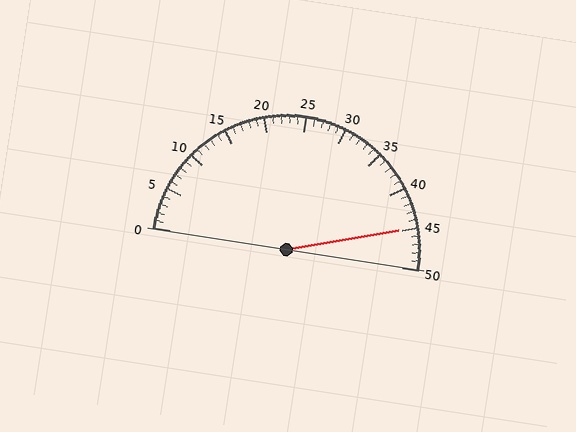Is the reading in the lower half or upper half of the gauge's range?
The reading is in the upper half of the range (0 to 50).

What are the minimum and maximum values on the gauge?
The gauge ranges from 0 to 50.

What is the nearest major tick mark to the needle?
The nearest major tick mark is 45.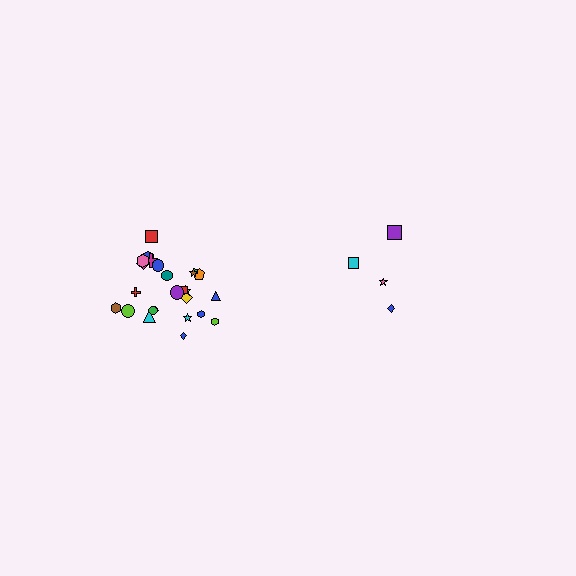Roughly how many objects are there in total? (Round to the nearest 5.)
Roughly 30 objects in total.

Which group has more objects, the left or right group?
The left group.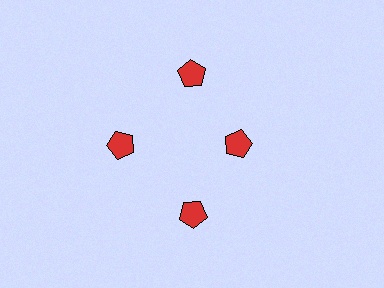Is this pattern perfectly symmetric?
No. The 4 red pentagons are arranged in a ring, but one element near the 3 o'clock position is pulled inward toward the center, breaking the 4-fold rotational symmetry.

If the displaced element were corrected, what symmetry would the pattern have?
It would have 4-fold rotational symmetry — the pattern would map onto itself every 90 degrees.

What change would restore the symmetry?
The symmetry would be restored by moving it outward, back onto the ring so that all 4 pentagons sit at equal angles and equal distance from the center.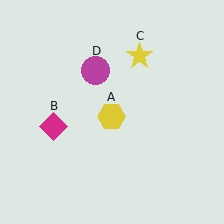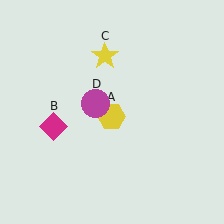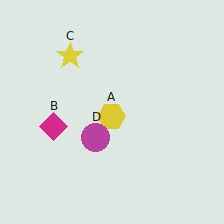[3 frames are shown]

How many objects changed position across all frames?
2 objects changed position: yellow star (object C), magenta circle (object D).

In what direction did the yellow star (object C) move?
The yellow star (object C) moved left.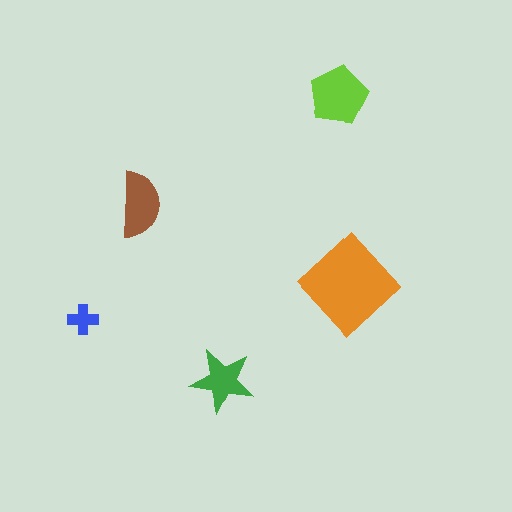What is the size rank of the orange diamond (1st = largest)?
1st.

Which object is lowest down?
The green star is bottommost.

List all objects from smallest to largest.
The blue cross, the green star, the brown semicircle, the lime pentagon, the orange diamond.